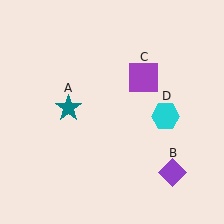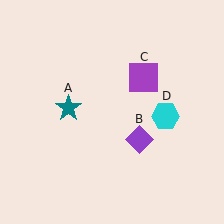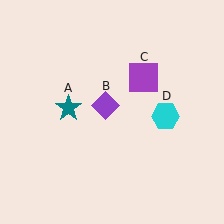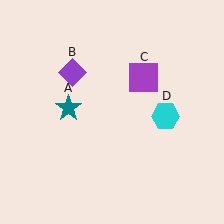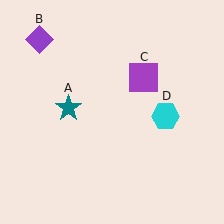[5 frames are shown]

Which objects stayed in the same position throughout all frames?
Teal star (object A) and purple square (object C) and cyan hexagon (object D) remained stationary.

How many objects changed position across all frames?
1 object changed position: purple diamond (object B).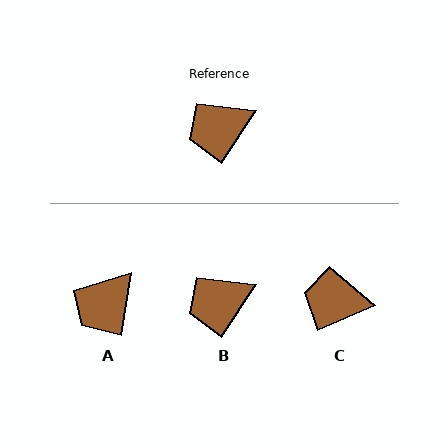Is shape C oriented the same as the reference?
No, it is off by about 34 degrees.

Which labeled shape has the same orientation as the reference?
B.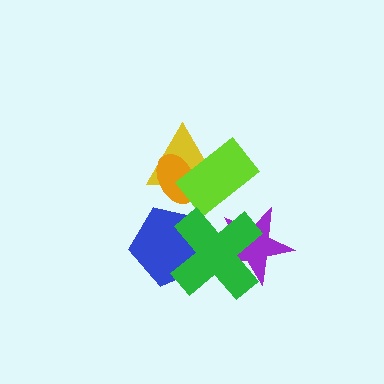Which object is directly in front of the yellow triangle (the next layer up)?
The orange ellipse is directly in front of the yellow triangle.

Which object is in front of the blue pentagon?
The green cross is in front of the blue pentagon.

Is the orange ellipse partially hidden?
Yes, it is partially covered by another shape.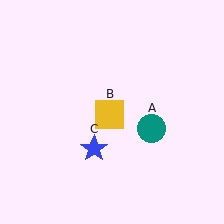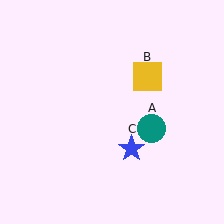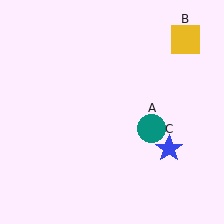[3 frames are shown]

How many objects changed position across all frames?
2 objects changed position: yellow square (object B), blue star (object C).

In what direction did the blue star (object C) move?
The blue star (object C) moved right.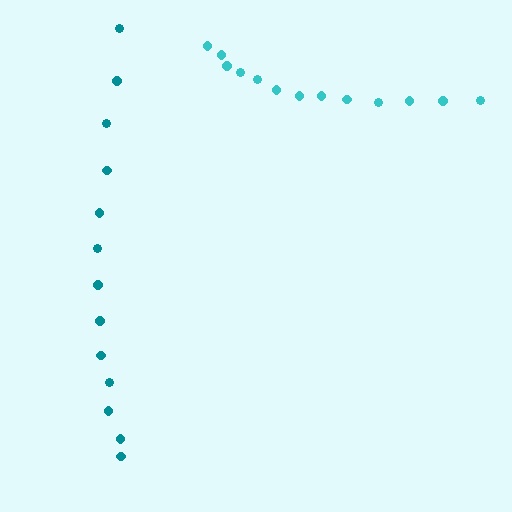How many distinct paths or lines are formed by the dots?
There are 2 distinct paths.